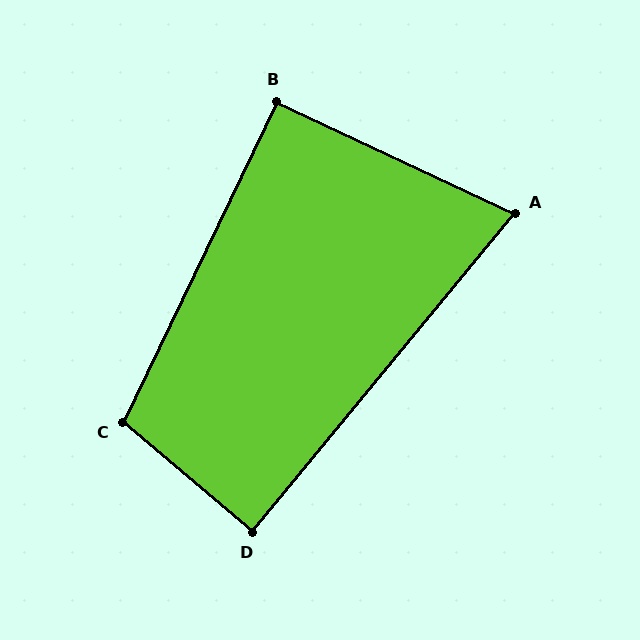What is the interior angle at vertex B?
Approximately 91 degrees (approximately right).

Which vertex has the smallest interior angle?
A, at approximately 76 degrees.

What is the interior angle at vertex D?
Approximately 89 degrees (approximately right).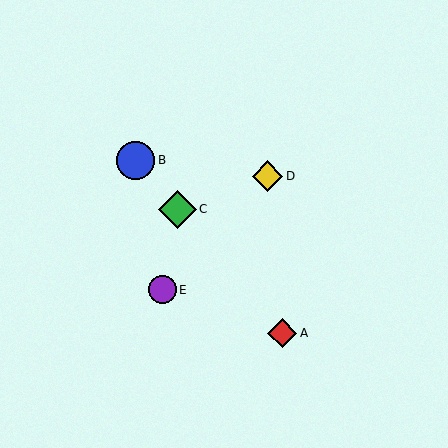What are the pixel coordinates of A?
Object A is at (282, 333).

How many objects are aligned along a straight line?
3 objects (A, B, C) are aligned along a straight line.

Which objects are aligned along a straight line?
Objects A, B, C are aligned along a straight line.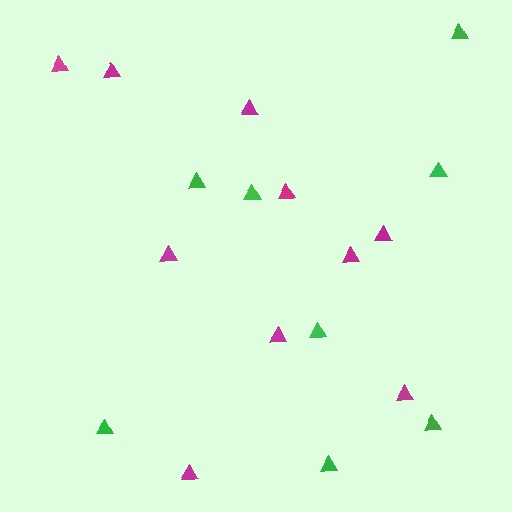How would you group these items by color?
There are 2 groups: one group of green triangles (8) and one group of magenta triangles (10).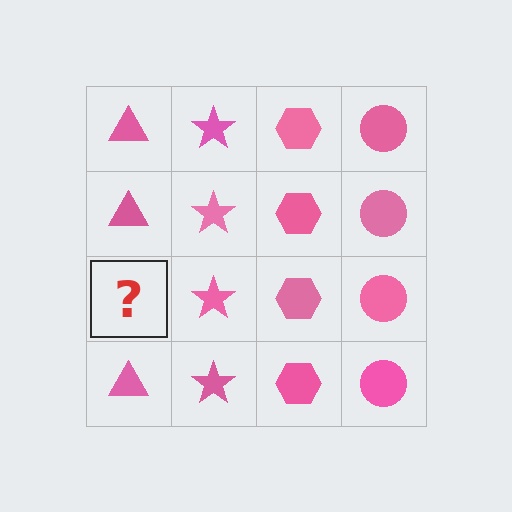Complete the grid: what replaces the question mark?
The question mark should be replaced with a pink triangle.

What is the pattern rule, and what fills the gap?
The rule is that each column has a consistent shape. The gap should be filled with a pink triangle.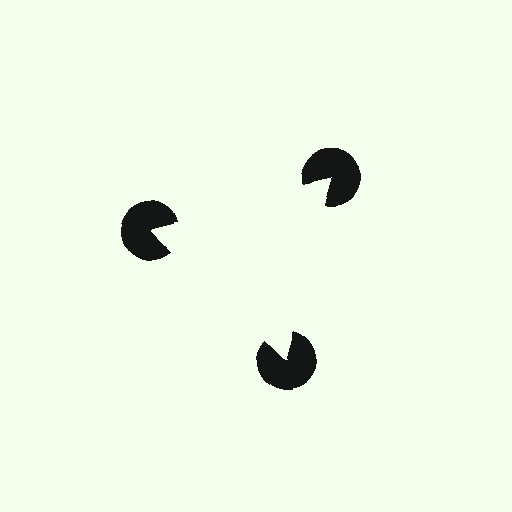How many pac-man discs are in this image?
There are 3 — one at each vertex of the illusory triangle.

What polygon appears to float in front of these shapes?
An illusory triangle — its edges are inferred from the aligned wedge cuts in the pac-man discs, not physically drawn.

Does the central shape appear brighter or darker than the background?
It typically appears slightly brighter than the background, even though no actual brightness change is drawn.